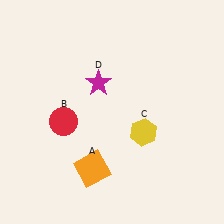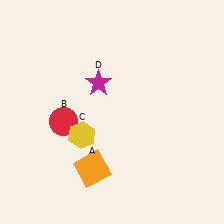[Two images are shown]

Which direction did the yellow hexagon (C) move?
The yellow hexagon (C) moved left.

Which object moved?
The yellow hexagon (C) moved left.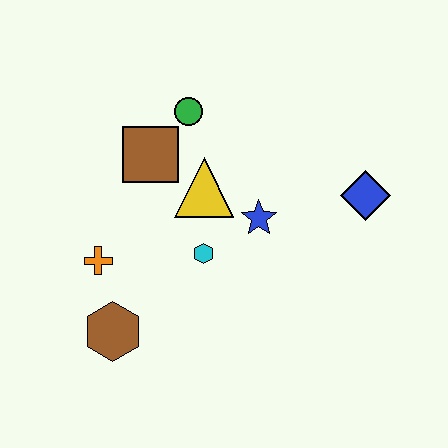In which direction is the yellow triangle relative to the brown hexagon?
The yellow triangle is above the brown hexagon.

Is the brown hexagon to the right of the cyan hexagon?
No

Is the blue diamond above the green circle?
No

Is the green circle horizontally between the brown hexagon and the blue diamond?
Yes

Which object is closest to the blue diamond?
The blue star is closest to the blue diamond.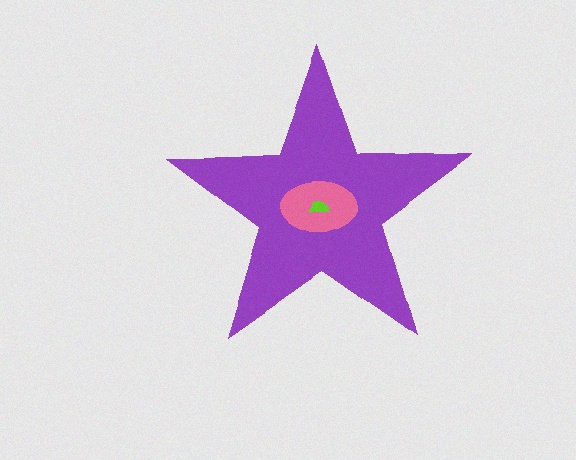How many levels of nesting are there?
3.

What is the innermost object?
The lime semicircle.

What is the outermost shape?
The purple star.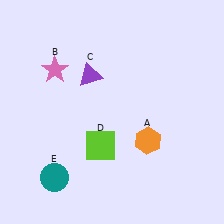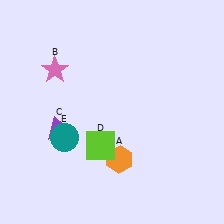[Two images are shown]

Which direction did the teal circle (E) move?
The teal circle (E) moved up.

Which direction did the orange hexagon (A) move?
The orange hexagon (A) moved left.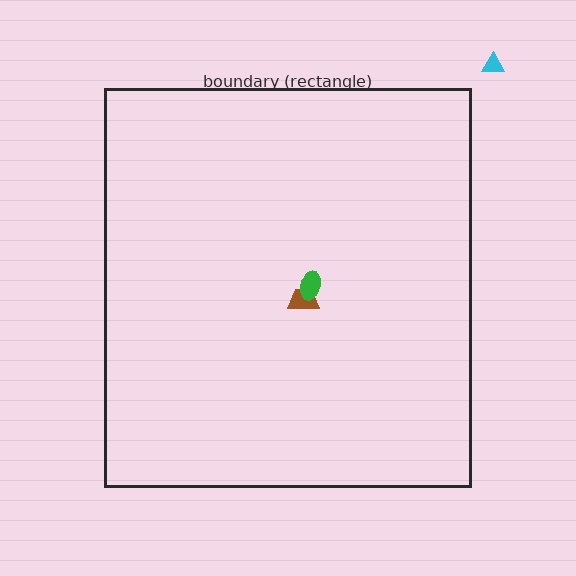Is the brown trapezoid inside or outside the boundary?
Inside.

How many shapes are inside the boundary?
2 inside, 1 outside.